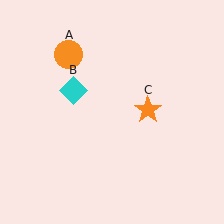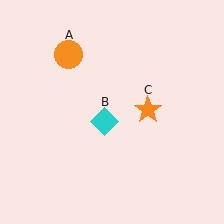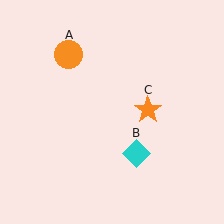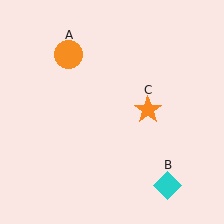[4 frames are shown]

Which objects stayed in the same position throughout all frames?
Orange circle (object A) and orange star (object C) remained stationary.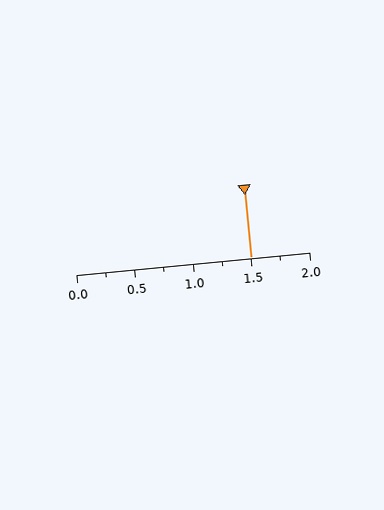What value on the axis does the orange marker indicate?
The marker indicates approximately 1.5.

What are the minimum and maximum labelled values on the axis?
The axis runs from 0.0 to 2.0.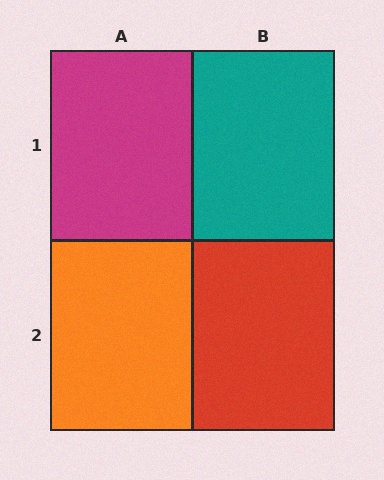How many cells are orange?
1 cell is orange.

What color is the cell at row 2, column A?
Orange.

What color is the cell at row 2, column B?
Red.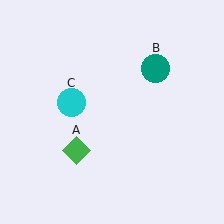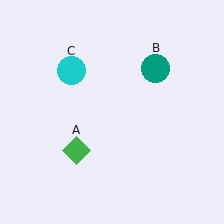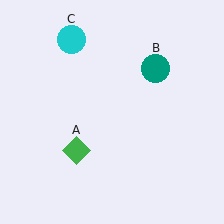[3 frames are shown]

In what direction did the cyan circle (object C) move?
The cyan circle (object C) moved up.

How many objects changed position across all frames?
1 object changed position: cyan circle (object C).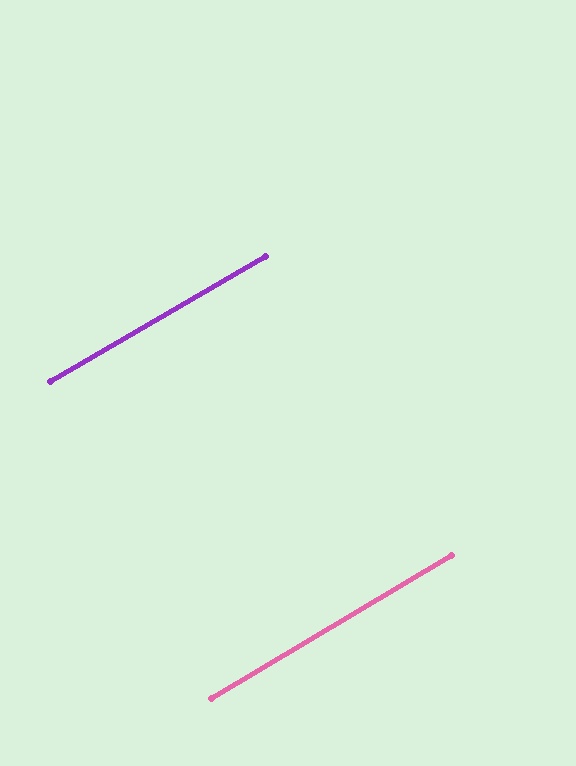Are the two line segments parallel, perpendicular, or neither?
Parallel — their directions differ by only 0.5°.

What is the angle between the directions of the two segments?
Approximately 0 degrees.